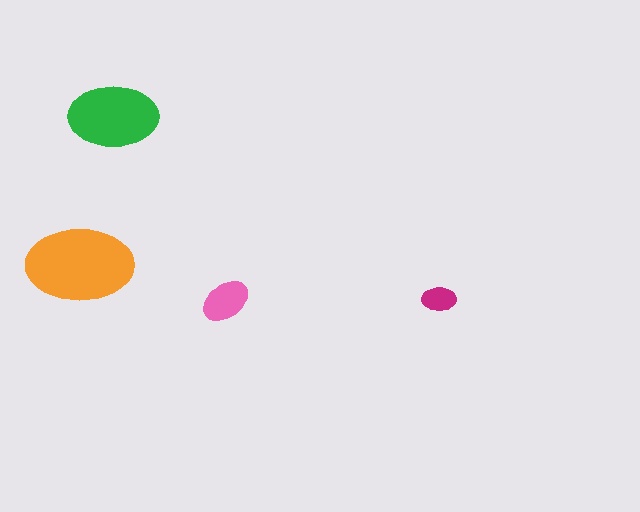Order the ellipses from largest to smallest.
the orange one, the green one, the pink one, the magenta one.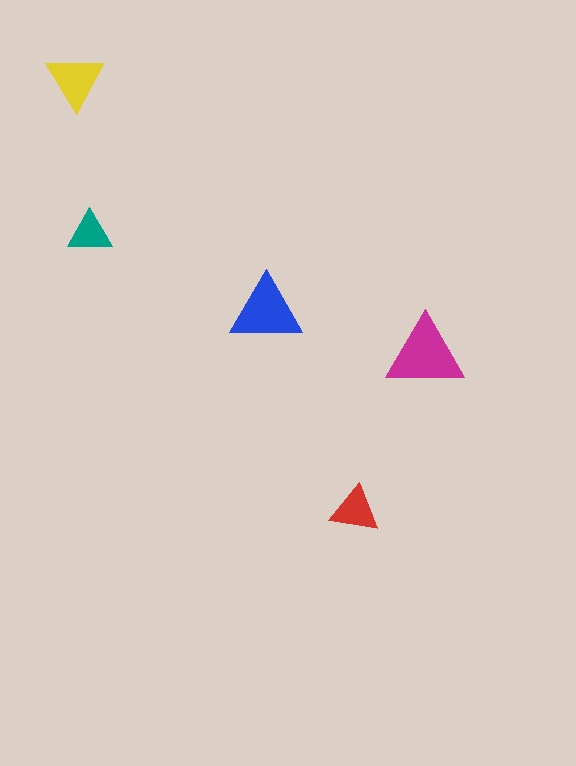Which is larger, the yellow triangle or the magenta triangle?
The magenta one.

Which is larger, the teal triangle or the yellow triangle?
The yellow one.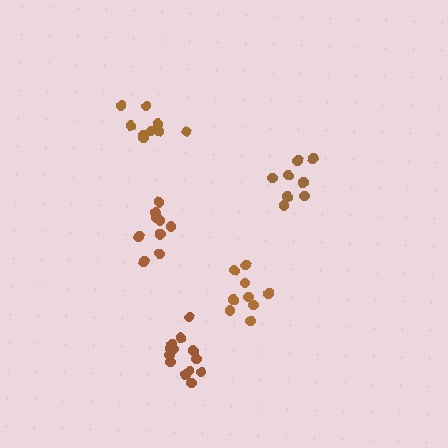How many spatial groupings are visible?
There are 5 spatial groupings.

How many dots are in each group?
Group 1: 9 dots, Group 2: 9 dots, Group 3: 14 dots, Group 4: 8 dots, Group 5: 9 dots (49 total).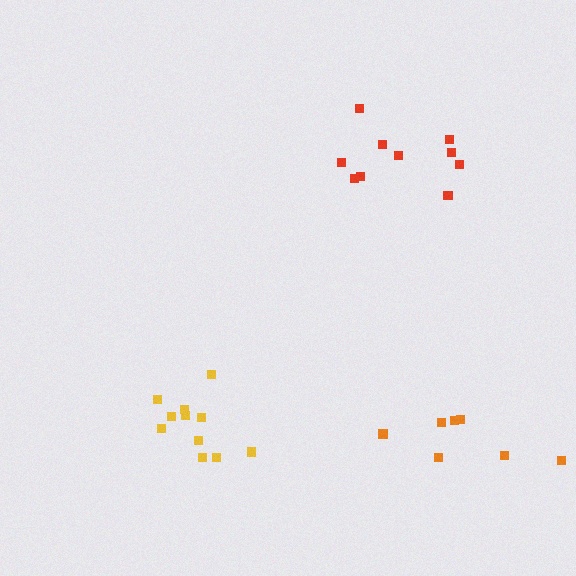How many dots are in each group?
Group 1: 11 dots, Group 2: 7 dots, Group 3: 10 dots (28 total).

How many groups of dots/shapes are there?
There are 3 groups.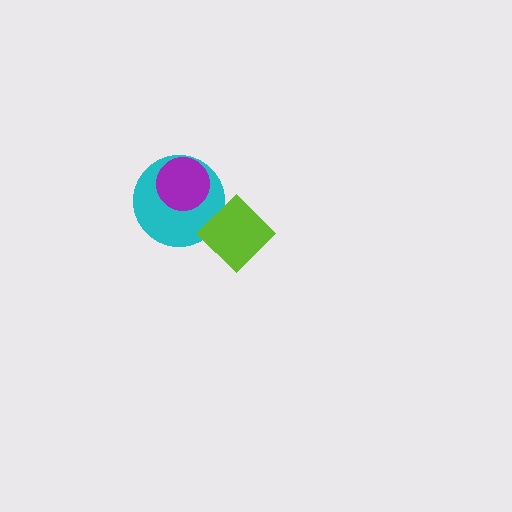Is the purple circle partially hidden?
No, no other shape covers it.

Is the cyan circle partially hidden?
Yes, it is partially covered by another shape.